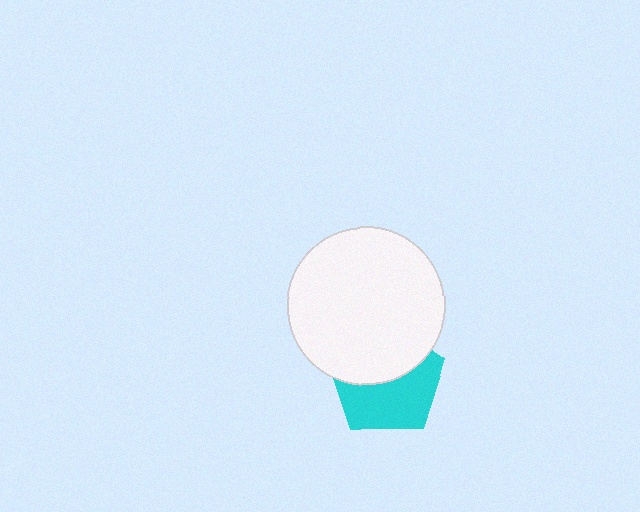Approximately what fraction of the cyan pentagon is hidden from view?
Roughly 47% of the cyan pentagon is hidden behind the white circle.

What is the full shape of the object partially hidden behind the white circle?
The partially hidden object is a cyan pentagon.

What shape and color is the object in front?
The object in front is a white circle.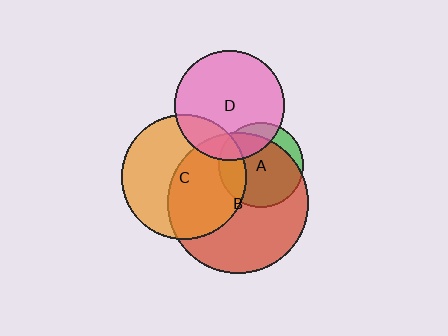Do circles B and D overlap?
Yes.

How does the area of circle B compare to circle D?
Approximately 1.6 times.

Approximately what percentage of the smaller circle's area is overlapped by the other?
Approximately 15%.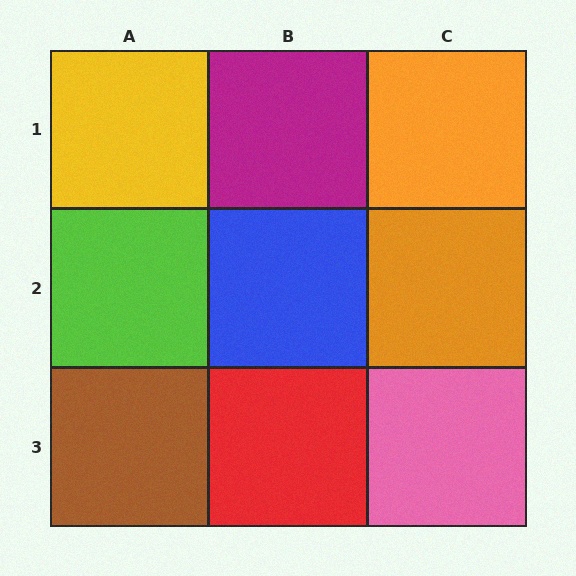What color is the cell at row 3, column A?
Brown.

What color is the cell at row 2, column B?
Blue.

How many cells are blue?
1 cell is blue.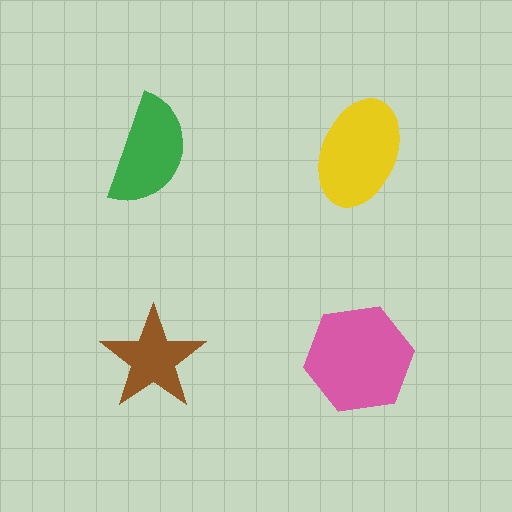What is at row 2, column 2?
A pink hexagon.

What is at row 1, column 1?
A green semicircle.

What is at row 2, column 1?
A brown star.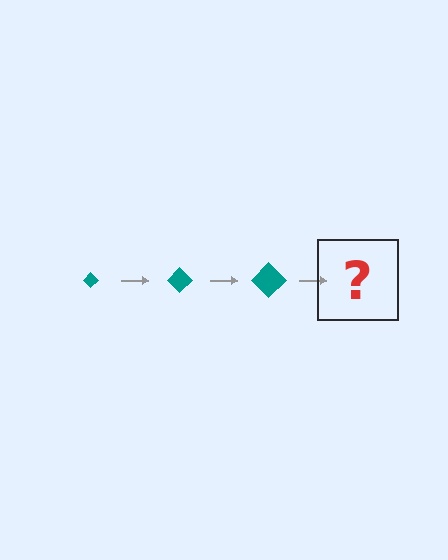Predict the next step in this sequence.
The next step is a teal diamond, larger than the previous one.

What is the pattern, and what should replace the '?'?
The pattern is that the diamond gets progressively larger each step. The '?' should be a teal diamond, larger than the previous one.